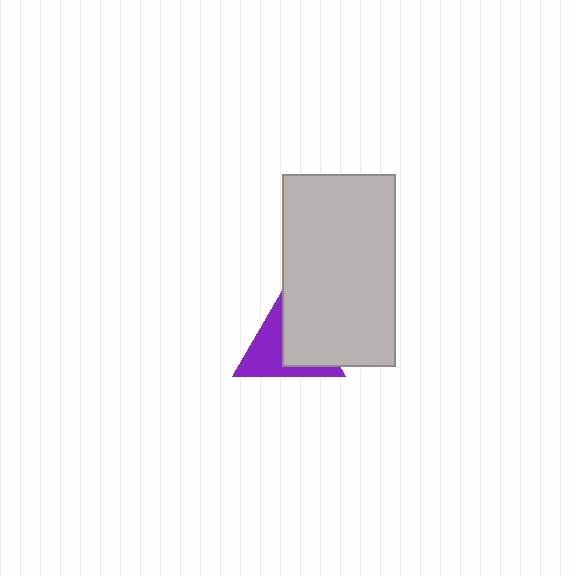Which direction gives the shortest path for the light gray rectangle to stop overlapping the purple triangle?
Moving right gives the shortest separation.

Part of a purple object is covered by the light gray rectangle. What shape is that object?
It is a triangle.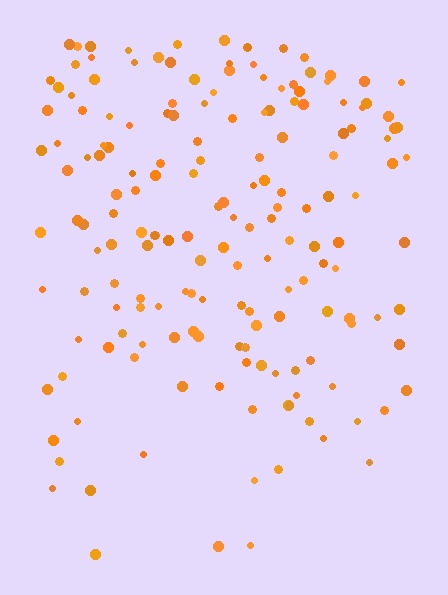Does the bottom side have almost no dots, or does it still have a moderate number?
Still a moderate number, just noticeably fewer than the top.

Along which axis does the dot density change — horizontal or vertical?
Vertical.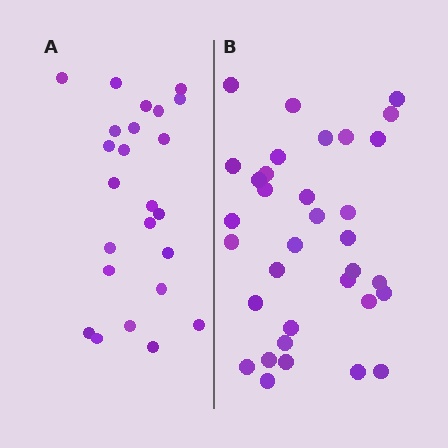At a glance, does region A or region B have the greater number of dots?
Region B (the right region) has more dots.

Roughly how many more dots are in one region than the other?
Region B has roughly 10 or so more dots than region A.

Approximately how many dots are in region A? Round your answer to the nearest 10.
About 20 dots. (The exact count is 24, which rounds to 20.)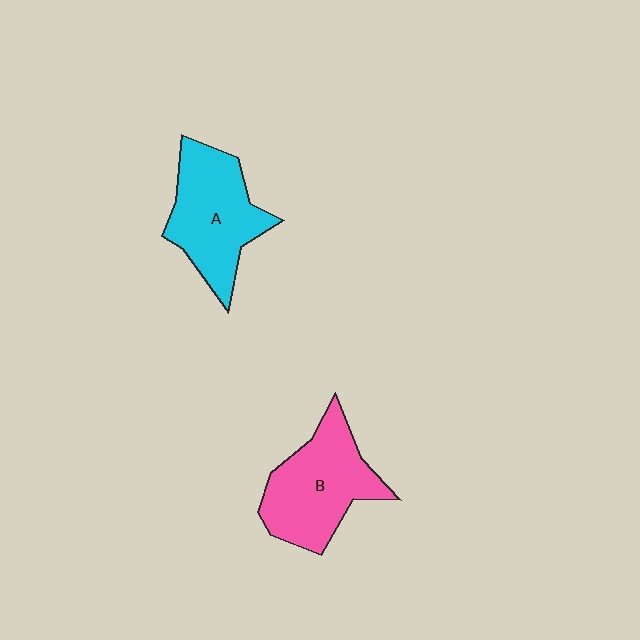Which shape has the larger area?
Shape B (pink).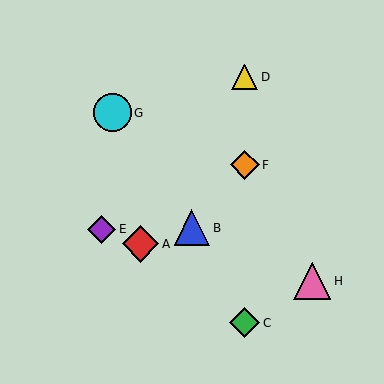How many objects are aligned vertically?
3 objects (C, D, F) are aligned vertically.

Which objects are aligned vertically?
Objects C, D, F are aligned vertically.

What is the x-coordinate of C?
Object C is at x≈245.